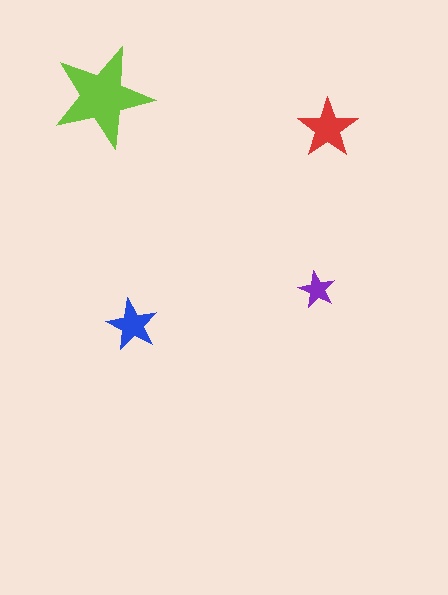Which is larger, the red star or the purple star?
The red one.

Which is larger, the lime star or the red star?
The lime one.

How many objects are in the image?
There are 4 objects in the image.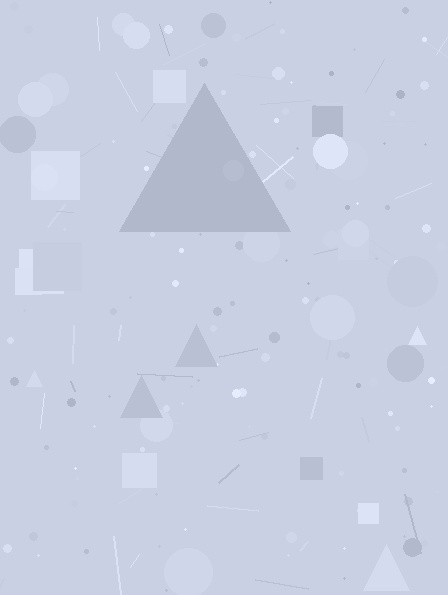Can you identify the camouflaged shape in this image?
The camouflaged shape is a triangle.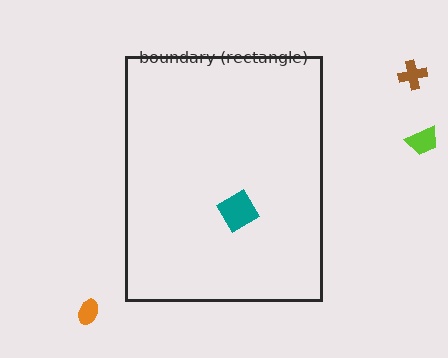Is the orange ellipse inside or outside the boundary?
Outside.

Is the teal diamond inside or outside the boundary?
Inside.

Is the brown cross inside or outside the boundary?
Outside.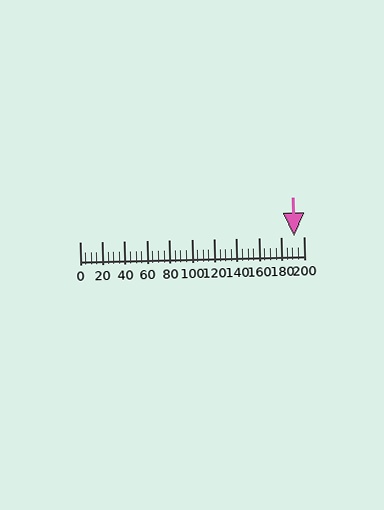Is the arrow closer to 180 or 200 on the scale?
The arrow is closer to 200.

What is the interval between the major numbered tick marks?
The major tick marks are spaced 20 units apart.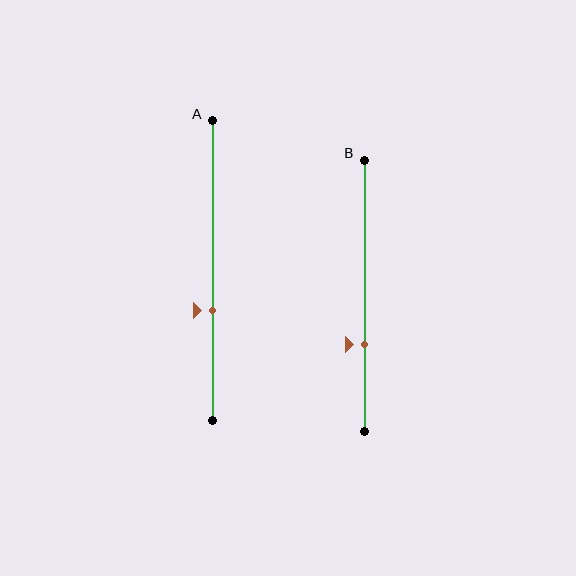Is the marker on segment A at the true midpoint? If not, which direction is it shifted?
No, the marker on segment A is shifted downward by about 13% of the segment length.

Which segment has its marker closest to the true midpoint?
Segment A has its marker closest to the true midpoint.